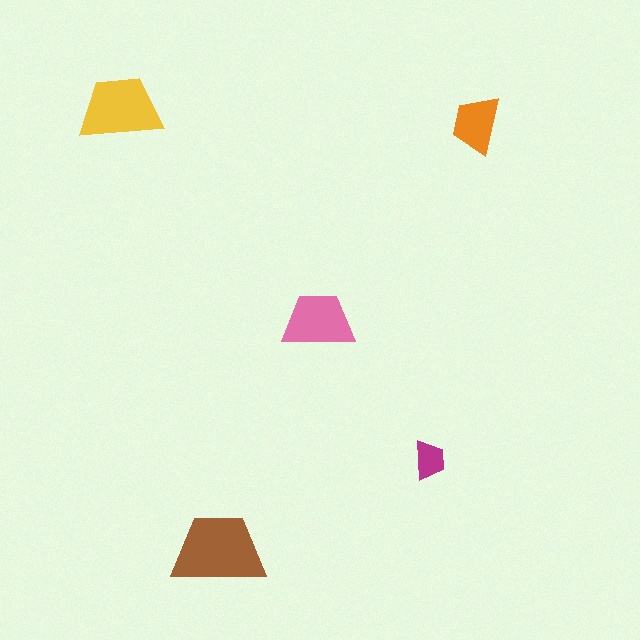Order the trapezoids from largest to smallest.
the brown one, the yellow one, the pink one, the orange one, the magenta one.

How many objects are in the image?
There are 5 objects in the image.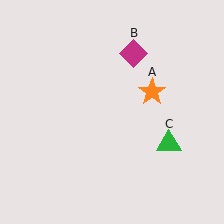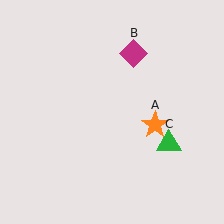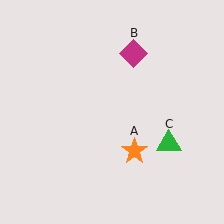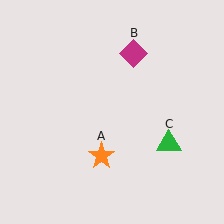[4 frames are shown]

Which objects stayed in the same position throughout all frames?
Magenta diamond (object B) and green triangle (object C) remained stationary.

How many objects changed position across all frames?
1 object changed position: orange star (object A).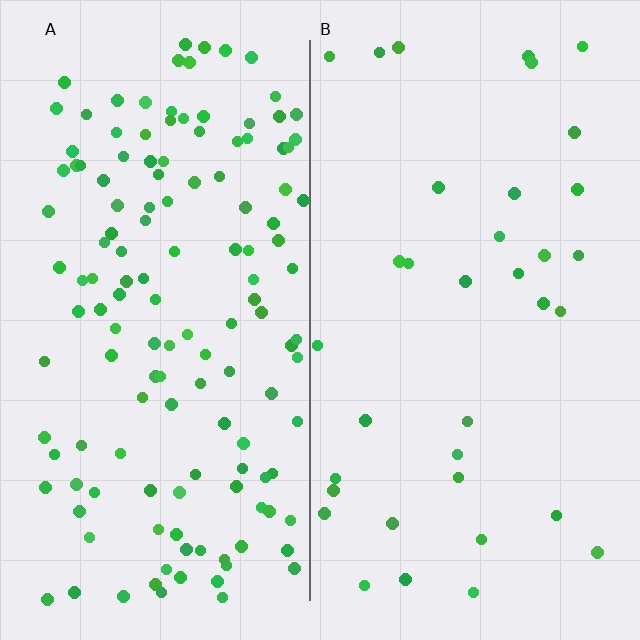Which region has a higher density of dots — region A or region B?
A (the left).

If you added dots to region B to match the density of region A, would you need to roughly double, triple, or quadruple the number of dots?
Approximately quadruple.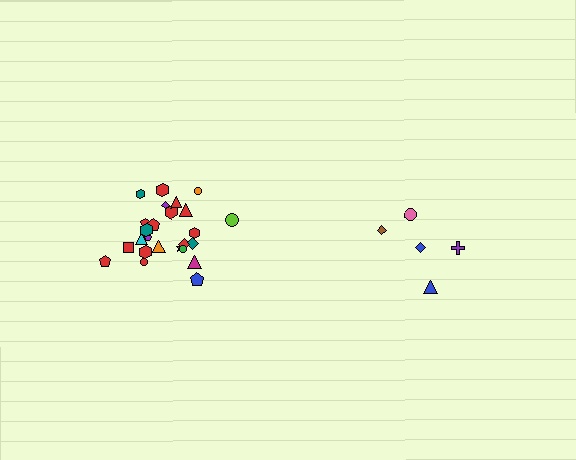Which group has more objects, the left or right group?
The left group.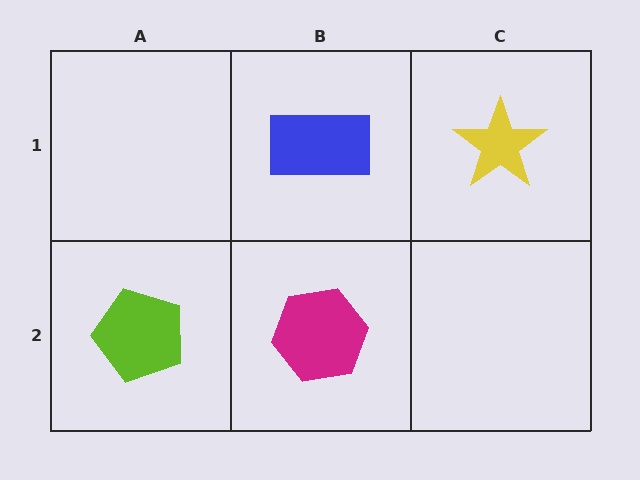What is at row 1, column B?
A blue rectangle.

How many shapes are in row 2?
2 shapes.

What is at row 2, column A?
A lime pentagon.